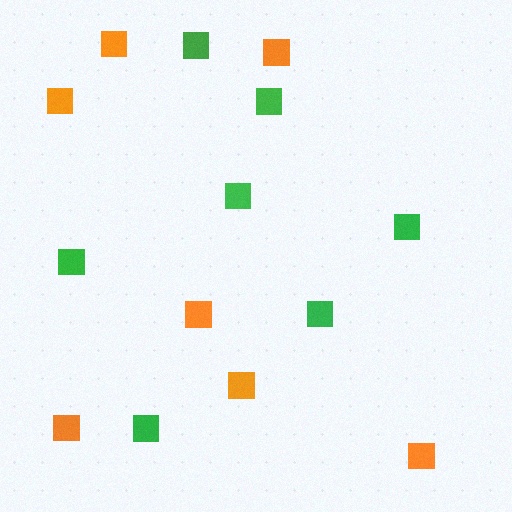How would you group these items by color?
There are 2 groups: one group of orange squares (7) and one group of green squares (7).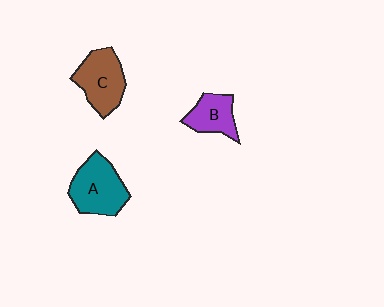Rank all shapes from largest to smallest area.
From largest to smallest: A (teal), C (brown), B (purple).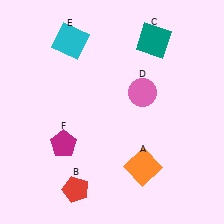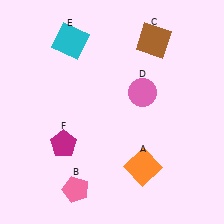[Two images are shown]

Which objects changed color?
B changed from red to pink. C changed from teal to brown.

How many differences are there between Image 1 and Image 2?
There are 2 differences between the two images.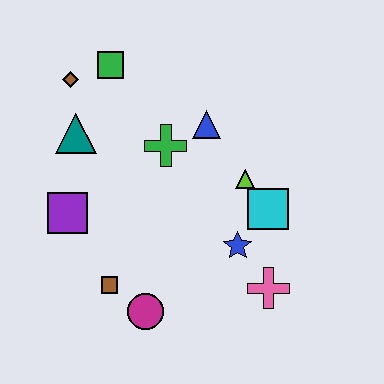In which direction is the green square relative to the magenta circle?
The green square is above the magenta circle.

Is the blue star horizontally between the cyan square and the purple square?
Yes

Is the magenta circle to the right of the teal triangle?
Yes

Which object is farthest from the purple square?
The pink cross is farthest from the purple square.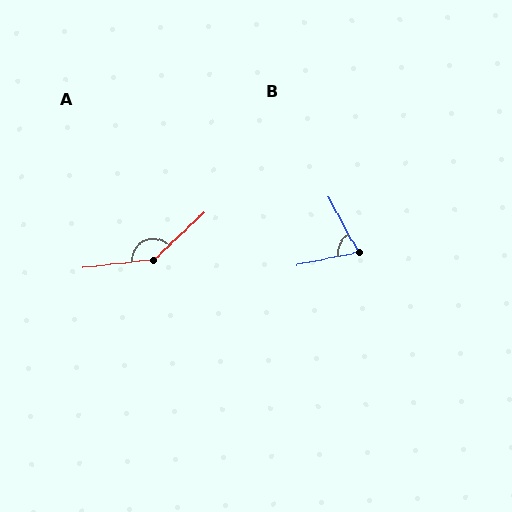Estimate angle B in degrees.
Approximately 72 degrees.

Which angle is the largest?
A, at approximately 143 degrees.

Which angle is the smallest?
B, at approximately 72 degrees.